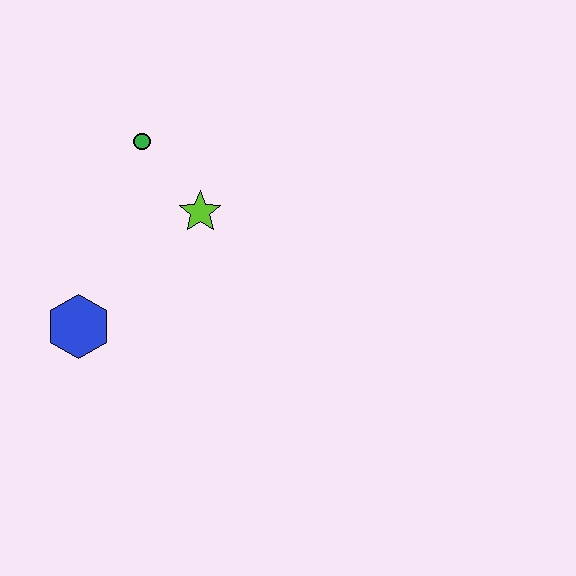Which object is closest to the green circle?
The lime star is closest to the green circle.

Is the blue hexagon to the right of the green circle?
No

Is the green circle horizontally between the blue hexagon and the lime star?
Yes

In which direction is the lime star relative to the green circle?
The lime star is below the green circle.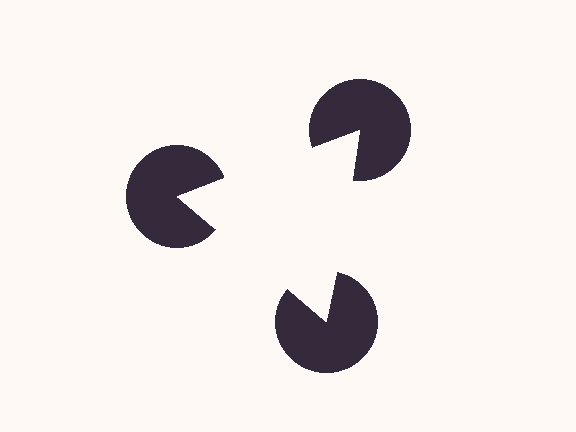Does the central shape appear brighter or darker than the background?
It typically appears slightly brighter than the background, even though no actual brightness change is drawn.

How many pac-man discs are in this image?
There are 3 — one at each vertex of the illusory triangle.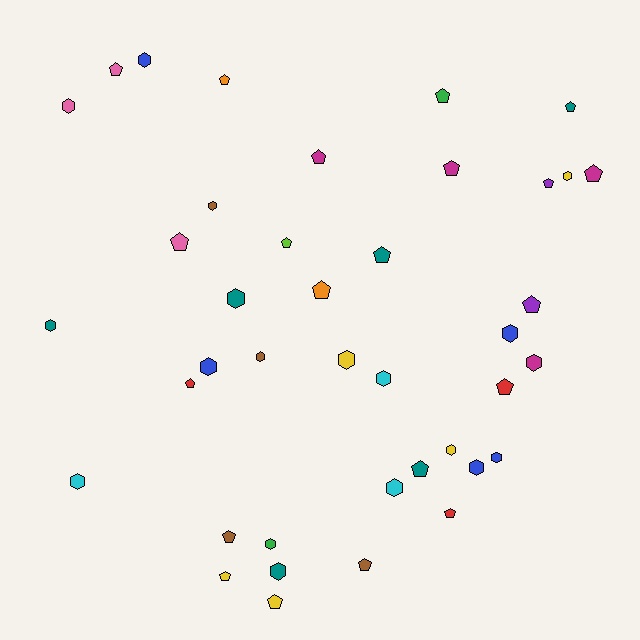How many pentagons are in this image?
There are 21 pentagons.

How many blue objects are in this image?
There are 5 blue objects.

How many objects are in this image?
There are 40 objects.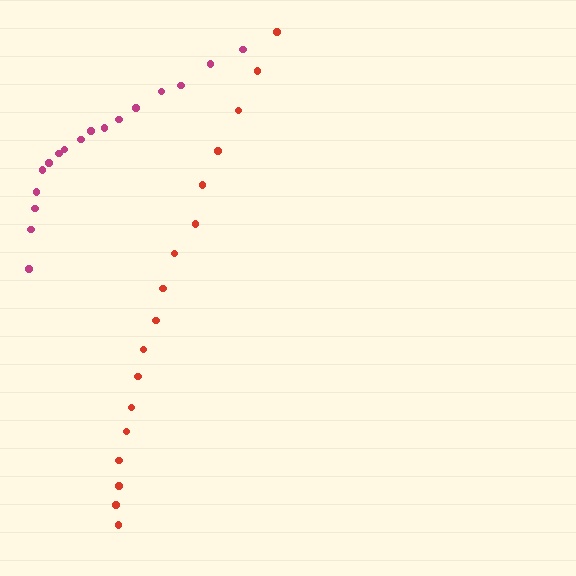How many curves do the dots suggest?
There are 2 distinct paths.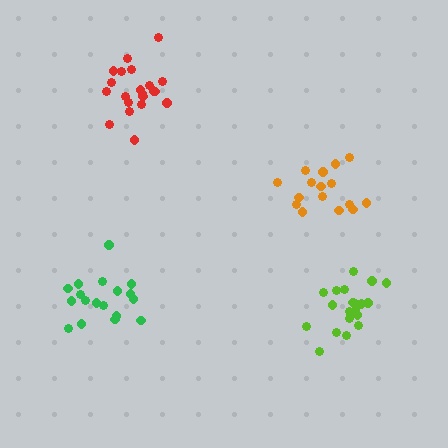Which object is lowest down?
The lime cluster is bottommost.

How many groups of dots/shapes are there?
There are 4 groups.